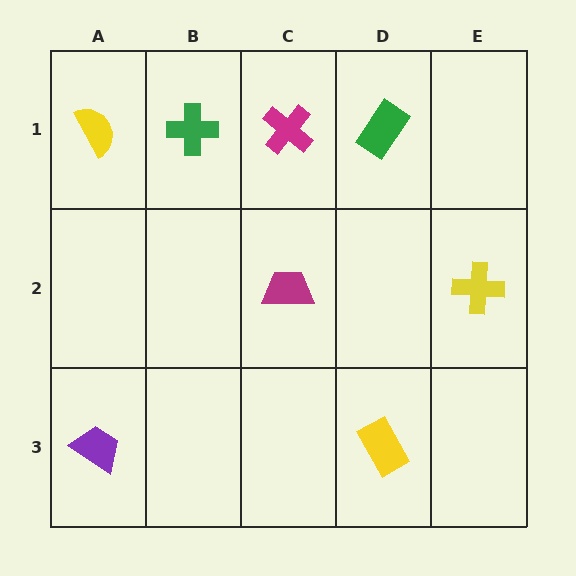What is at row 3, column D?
A yellow rectangle.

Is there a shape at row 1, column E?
No, that cell is empty.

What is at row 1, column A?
A yellow semicircle.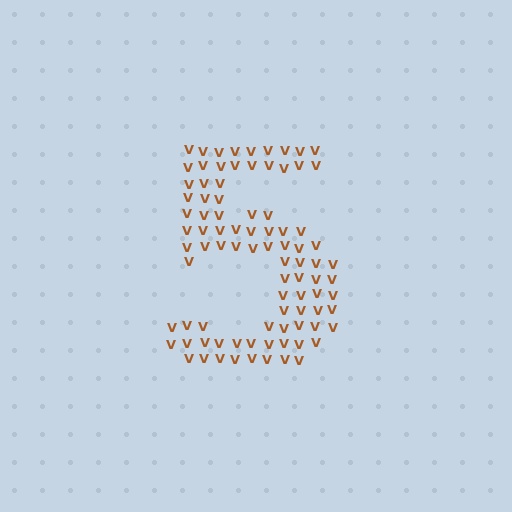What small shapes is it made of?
It is made of small letter V's.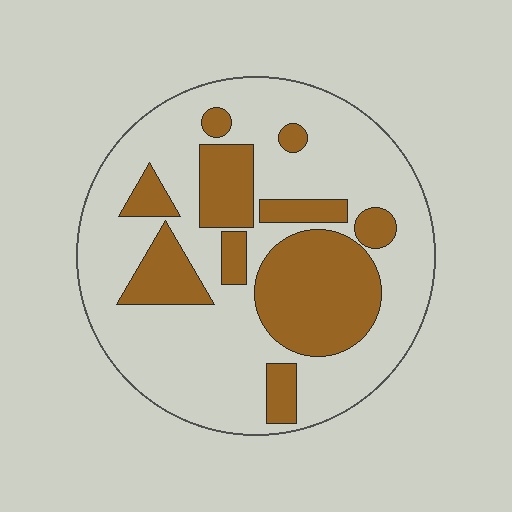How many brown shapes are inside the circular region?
10.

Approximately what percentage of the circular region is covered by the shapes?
Approximately 30%.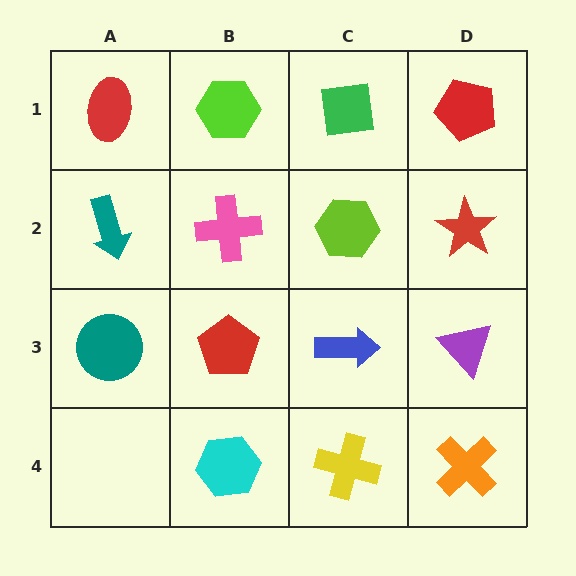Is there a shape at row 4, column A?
No, that cell is empty.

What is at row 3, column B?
A red pentagon.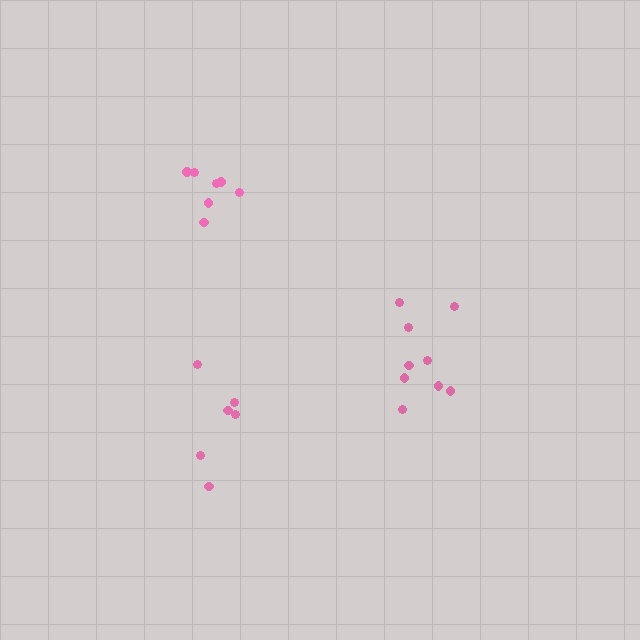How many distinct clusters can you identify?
There are 3 distinct clusters.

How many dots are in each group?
Group 1: 7 dots, Group 2: 9 dots, Group 3: 6 dots (22 total).